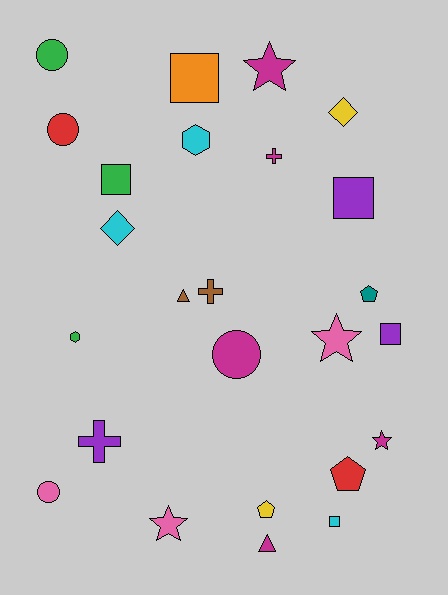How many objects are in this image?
There are 25 objects.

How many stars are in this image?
There are 4 stars.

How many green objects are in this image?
There are 3 green objects.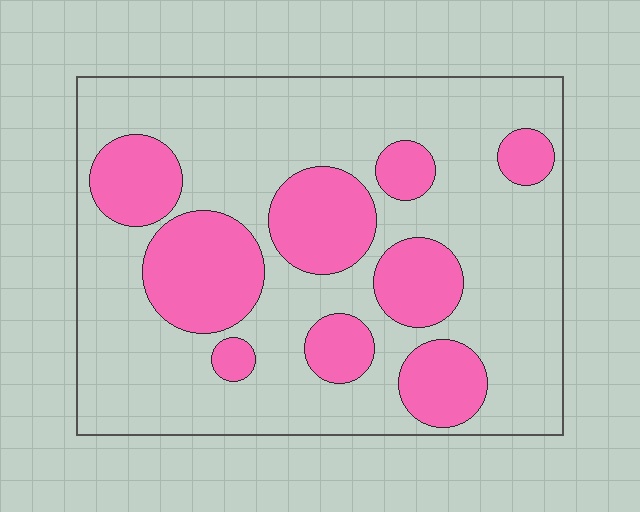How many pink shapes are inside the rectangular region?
9.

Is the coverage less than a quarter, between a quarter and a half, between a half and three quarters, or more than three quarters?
Between a quarter and a half.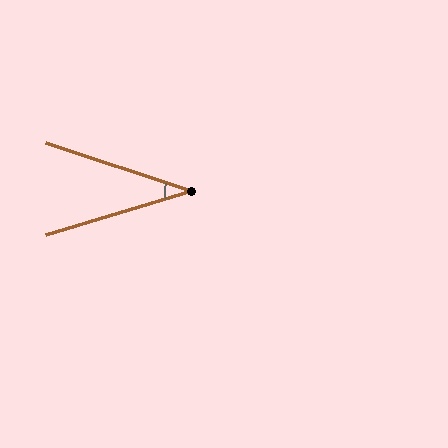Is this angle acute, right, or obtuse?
It is acute.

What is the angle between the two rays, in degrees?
Approximately 35 degrees.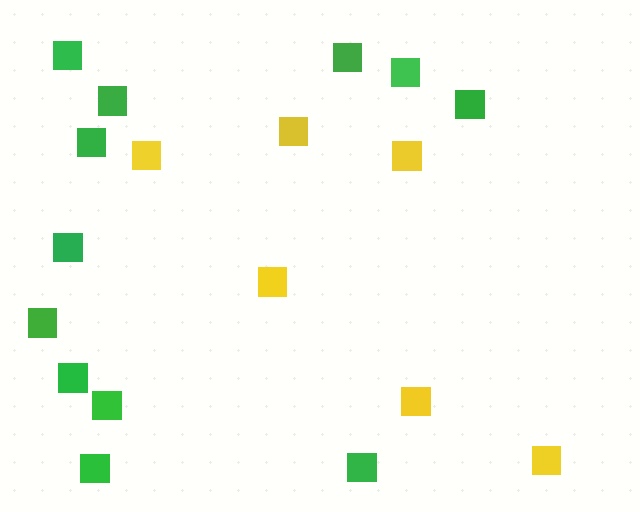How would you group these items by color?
There are 2 groups: one group of yellow squares (6) and one group of green squares (12).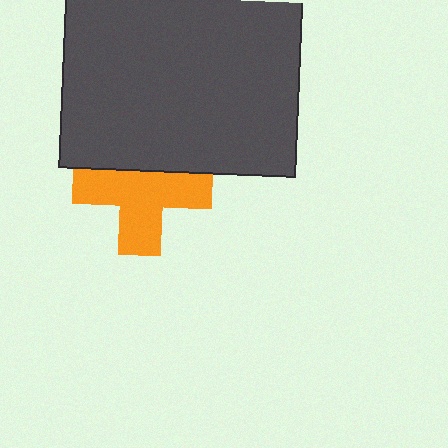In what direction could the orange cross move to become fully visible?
The orange cross could move down. That would shift it out from behind the dark gray rectangle entirely.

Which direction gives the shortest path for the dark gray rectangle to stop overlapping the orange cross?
Moving up gives the shortest separation.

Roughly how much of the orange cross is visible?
Most of it is visible (roughly 68%).